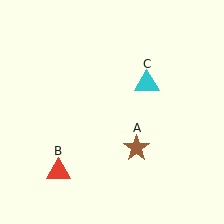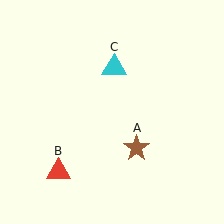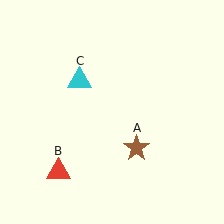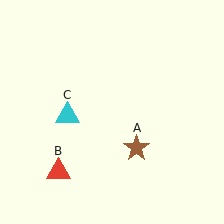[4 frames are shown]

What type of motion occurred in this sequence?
The cyan triangle (object C) rotated counterclockwise around the center of the scene.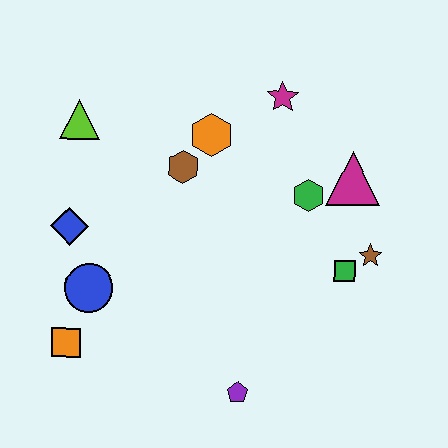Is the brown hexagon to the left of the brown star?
Yes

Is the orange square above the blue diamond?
No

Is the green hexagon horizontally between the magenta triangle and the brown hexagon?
Yes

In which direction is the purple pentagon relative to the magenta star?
The purple pentagon is below the magenta star.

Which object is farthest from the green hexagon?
The orange square is farthest from the green hexagon.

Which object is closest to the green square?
The brown star is closest to the green square.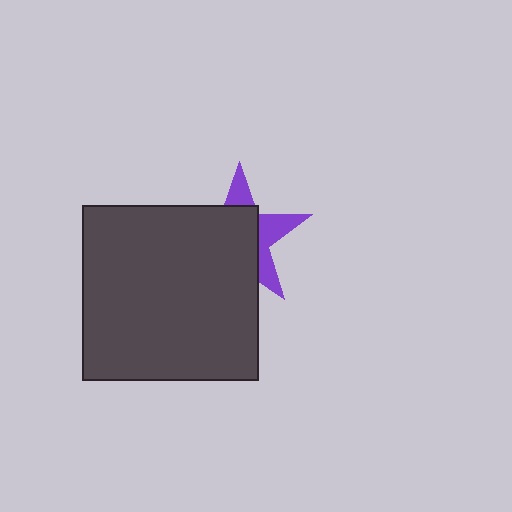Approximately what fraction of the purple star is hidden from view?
Roughly 64% of the purple star is hidden behind the dark gray square.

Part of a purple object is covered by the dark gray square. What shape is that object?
It is a star.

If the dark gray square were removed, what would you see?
You would see the complete purple star.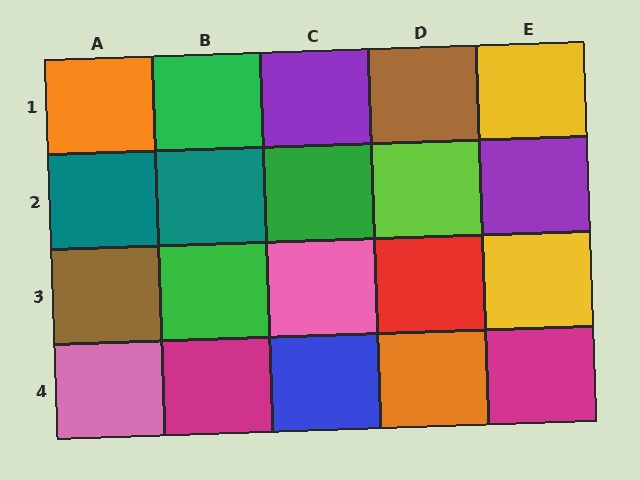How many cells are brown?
2 cells are brown.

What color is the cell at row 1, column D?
Brown.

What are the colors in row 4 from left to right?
Pink, magenta, blue, orange, magenta.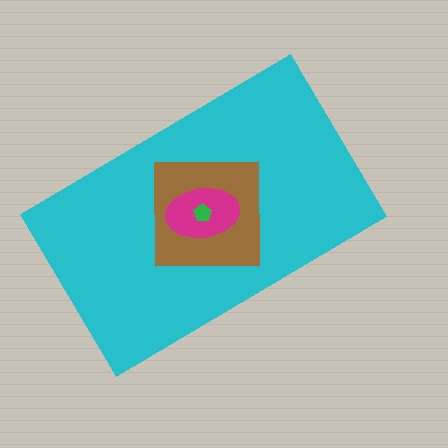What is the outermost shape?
The cyan rectangle.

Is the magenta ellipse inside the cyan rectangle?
Yes.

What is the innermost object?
The green pentagon.